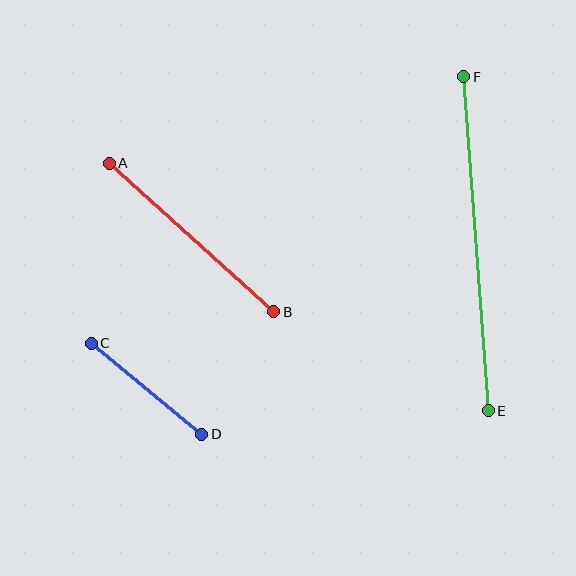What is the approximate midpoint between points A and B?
The midpoint is at approximately (192, 238) pixels.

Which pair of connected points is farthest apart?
Points E and F are farthest apart.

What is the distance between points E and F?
The distance is approximately 335 pixels.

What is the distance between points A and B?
The distance is approximately 222 pixels.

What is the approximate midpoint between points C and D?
The midpoint is at approximately (147, 389) pixels.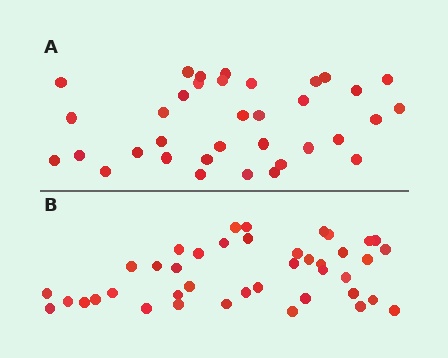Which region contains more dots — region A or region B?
Region B (the bottom region) has more dots.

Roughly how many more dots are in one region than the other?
Region B has about 6 more dots than region A.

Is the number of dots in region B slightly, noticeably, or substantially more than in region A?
Region B has only slightly more — the two regions are fairly close. The ratio is roughly 1.2 to 1.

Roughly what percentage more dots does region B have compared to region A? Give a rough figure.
About 15% more.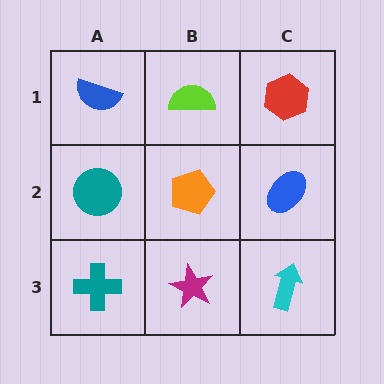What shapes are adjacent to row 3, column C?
A blue ellipse (row 2, column C), a magenta star (row 3, column B).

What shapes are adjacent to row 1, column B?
An orange pentagon (row 2, column B), a blue semicircle (row 1, column A), a red hexagon (row 1, column C).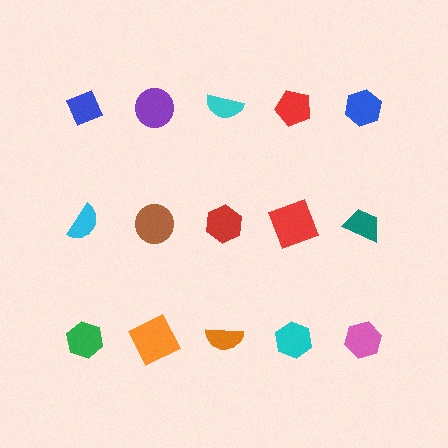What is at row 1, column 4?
A red pentagon.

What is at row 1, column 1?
A blue diamond.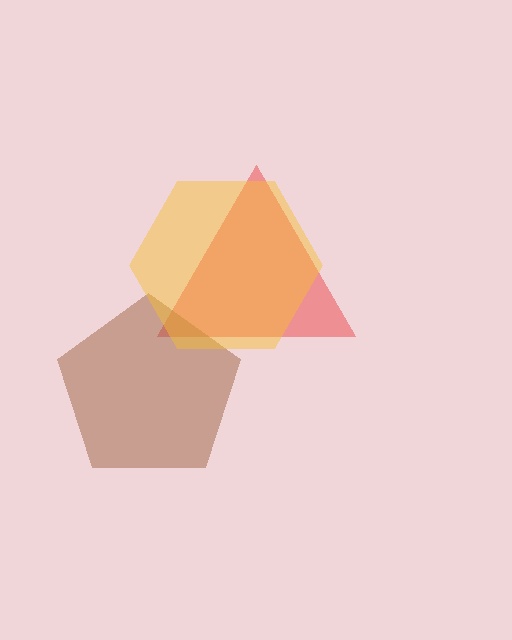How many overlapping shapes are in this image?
There are 3 overlapping shapes in the image.